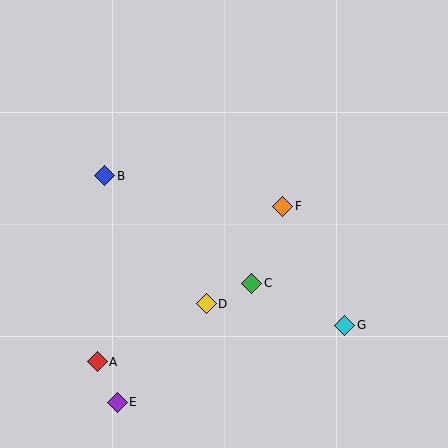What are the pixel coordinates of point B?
Point B is at (105, 176).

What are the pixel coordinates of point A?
Point A is at (97, 362).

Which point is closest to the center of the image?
Point F at (283, 206) is closest to the center.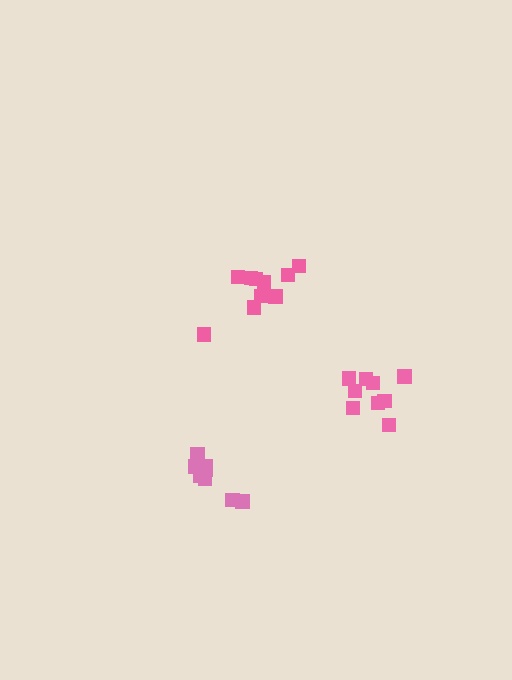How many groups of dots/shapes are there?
There are 3 groups.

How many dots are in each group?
Group 1: 10 dots, Group 2: 9 dots, Group 3: 9 dots (28 total).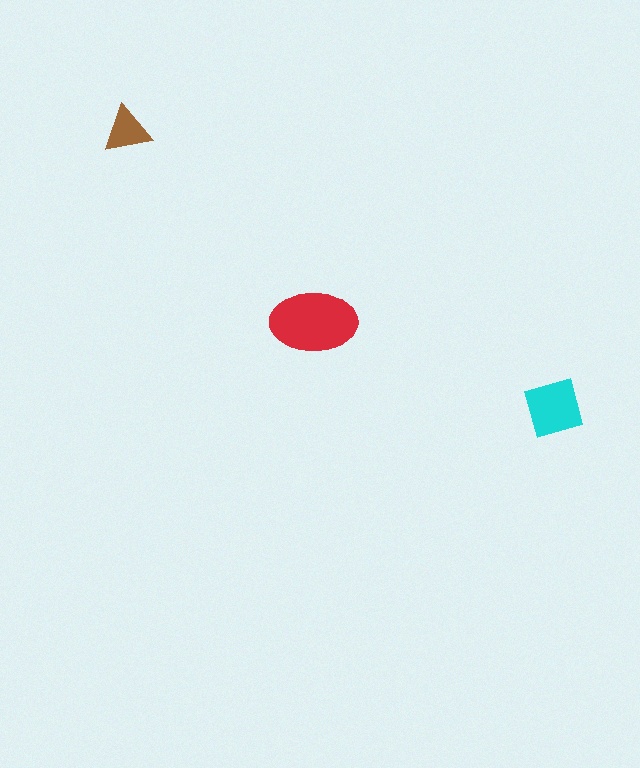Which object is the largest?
The red ellipse.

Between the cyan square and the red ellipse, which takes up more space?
The red ellipse.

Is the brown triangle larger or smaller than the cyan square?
Smaller.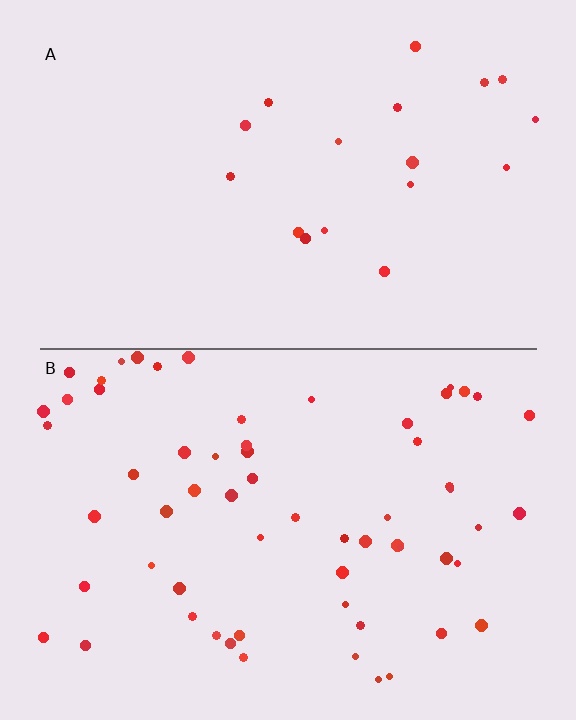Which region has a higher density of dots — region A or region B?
B (the bottom).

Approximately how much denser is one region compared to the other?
Approximately 3.5× — region B over region A.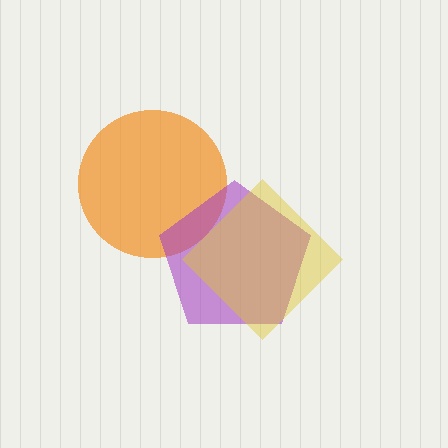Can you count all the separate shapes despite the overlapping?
Yes, there are 3 separate shapes.